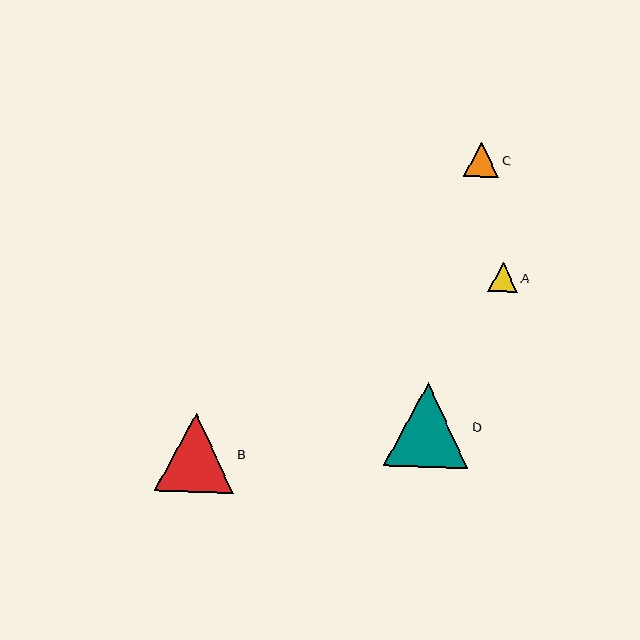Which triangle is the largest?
Triangle D is the largest with a size of approximately 85 pixels.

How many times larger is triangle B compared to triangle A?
Triangle B is approximately 2.7 times the size of triangle A.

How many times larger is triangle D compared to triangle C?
Triangle D is approximately 2.4 times the size of triangle C.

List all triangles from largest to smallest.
From largest to smallest: D, B, C, A.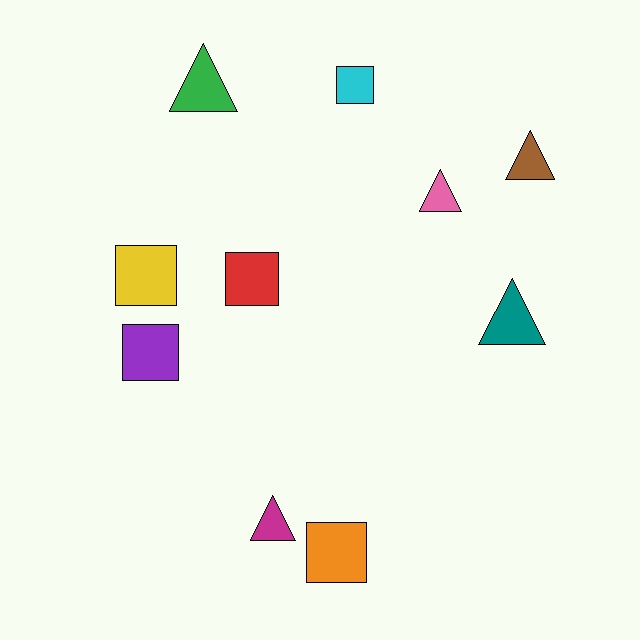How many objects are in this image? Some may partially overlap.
There are 10 objects.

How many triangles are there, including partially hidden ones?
There are 5 triangles.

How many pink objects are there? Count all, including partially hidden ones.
There is 1 pink object.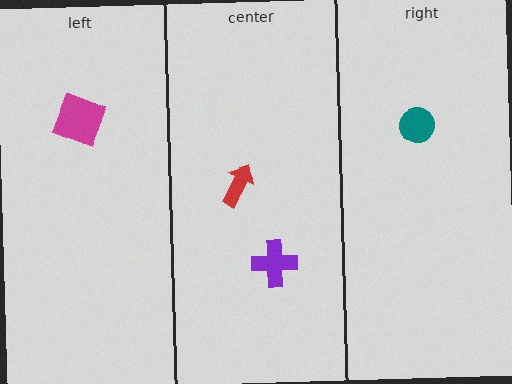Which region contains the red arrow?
The center region.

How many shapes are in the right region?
1.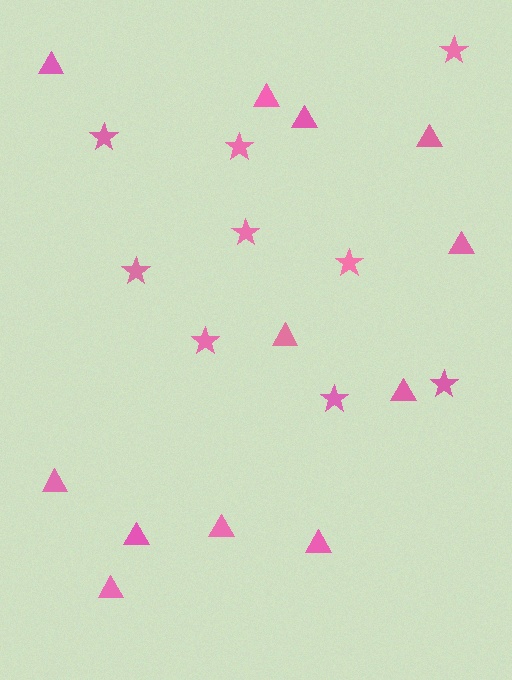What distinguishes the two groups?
There are 2 groups: one group of triangles (12) and one group of stars (9).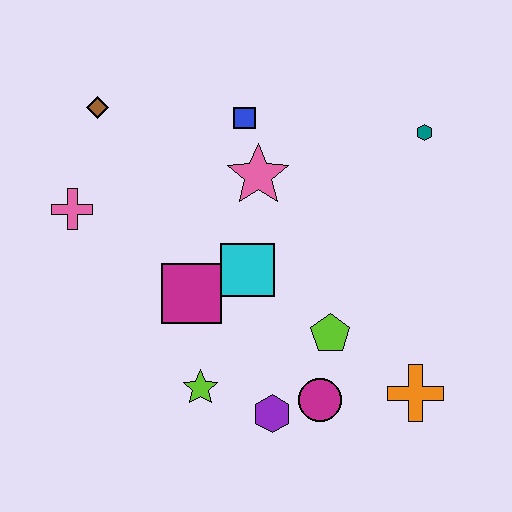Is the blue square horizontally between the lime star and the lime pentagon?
Yes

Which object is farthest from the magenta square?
The teal hexagon is farthest from the magenta square.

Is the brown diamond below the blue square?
No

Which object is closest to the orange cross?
The magenta circle is closest to the orange cross.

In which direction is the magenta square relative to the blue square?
The magenta square is below the blue square.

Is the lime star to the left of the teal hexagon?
Yes